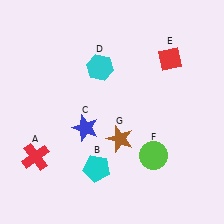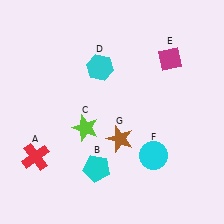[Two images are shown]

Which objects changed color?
C changed from blue to lime. E changed from red to magenta. F changed from lime to cyan.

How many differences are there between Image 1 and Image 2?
There are 3 differences between the two images.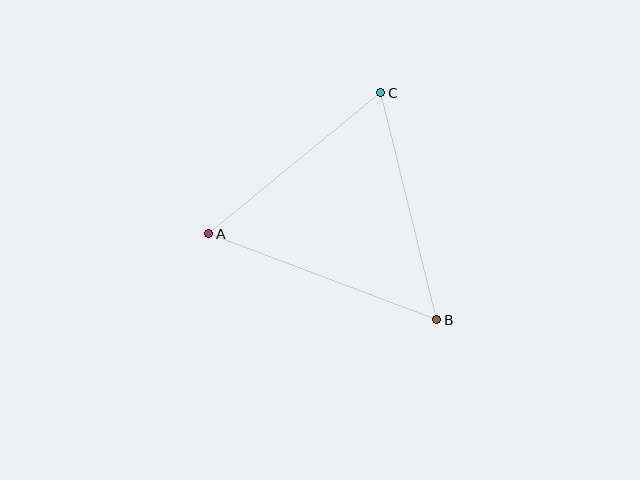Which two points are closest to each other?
Points A and C are closest to each other.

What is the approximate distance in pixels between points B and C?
The distance between B and C is approximately 234 pixels.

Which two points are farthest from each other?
Points A and B are farthest from each other.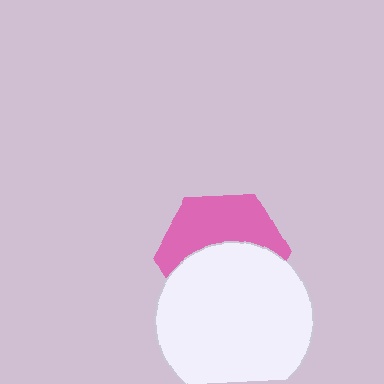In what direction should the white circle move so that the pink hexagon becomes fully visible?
The white circle should move down. That is the shortest direction to clear the overlap and leave the pink hexagon fully visible.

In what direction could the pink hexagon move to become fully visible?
The pink hexagon could move up. That would shift it out from behind the white circle entirely.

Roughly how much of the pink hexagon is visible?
About half of it is visible (roughly 46%).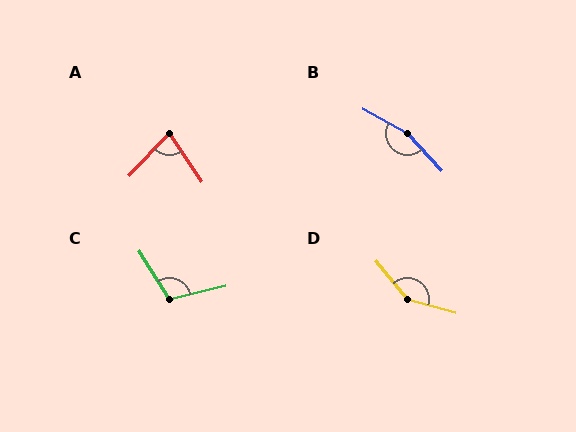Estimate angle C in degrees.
Approximately 109 degrees.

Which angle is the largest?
B, at approximately 161 degrees.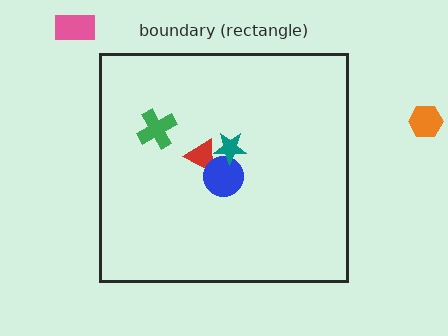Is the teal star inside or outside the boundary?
Inside.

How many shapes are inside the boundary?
4 inside, 2 outside.